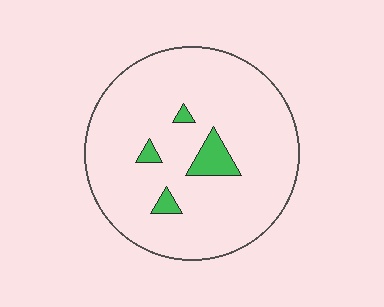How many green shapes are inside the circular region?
4.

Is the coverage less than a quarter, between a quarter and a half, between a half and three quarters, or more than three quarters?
Less than a quarter.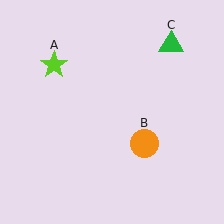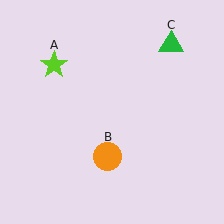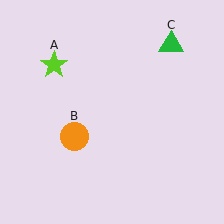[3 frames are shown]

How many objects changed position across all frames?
1 object changed position: orange circle (object B).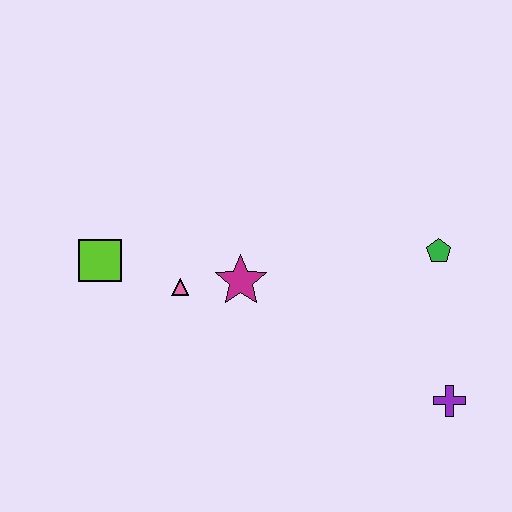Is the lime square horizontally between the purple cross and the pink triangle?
No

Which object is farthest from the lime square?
The purple cross is farthest from the lime square.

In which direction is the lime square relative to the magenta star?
The lime square is to the left of the magenta star.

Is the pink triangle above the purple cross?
Yes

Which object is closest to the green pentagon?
The purple cross is closest to the green pentagon.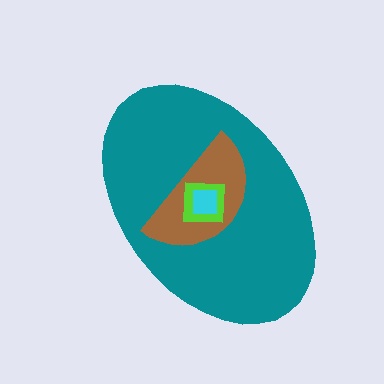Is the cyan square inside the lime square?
Yes.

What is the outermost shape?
The teal ellipse.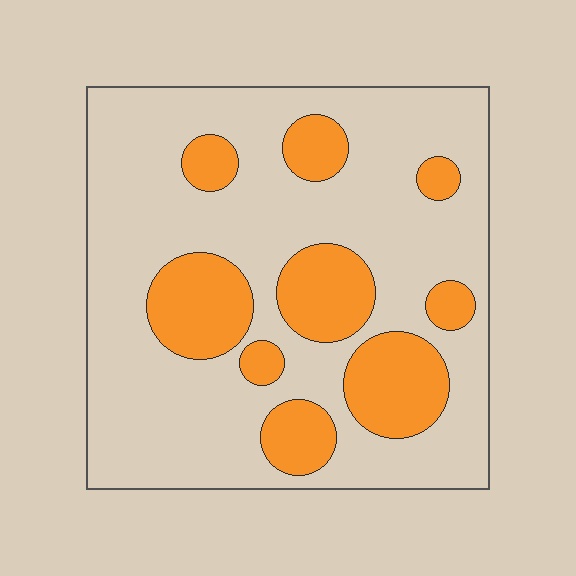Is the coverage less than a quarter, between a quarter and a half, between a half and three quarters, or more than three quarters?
Between a quarter and a half.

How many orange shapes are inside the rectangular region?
9.